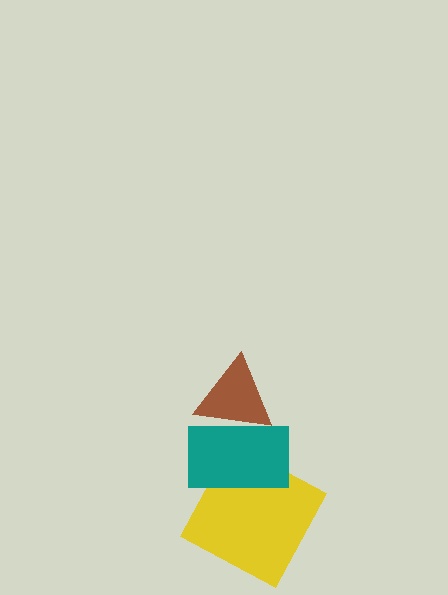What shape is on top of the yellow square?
The teal rectangle is on top of the yellow square.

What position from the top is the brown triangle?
The brown triangle is 1st from the top.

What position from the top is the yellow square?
The yellow square is 3rd from the top.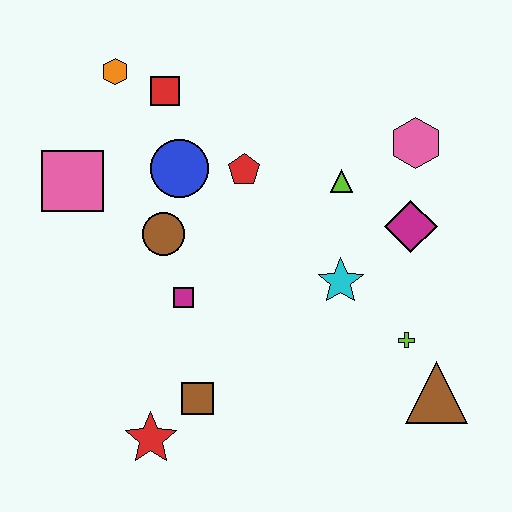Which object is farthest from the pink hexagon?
The red star is farthest from the pink hexagon.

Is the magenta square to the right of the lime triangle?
No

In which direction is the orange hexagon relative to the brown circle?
The orange hexagon is above the brown circle.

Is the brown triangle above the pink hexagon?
No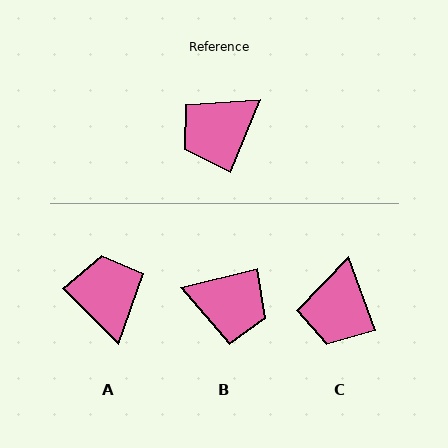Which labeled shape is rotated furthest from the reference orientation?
B, about 126 degrees away.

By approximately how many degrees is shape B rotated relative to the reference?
Approximately 126 degrees counter-clockwise.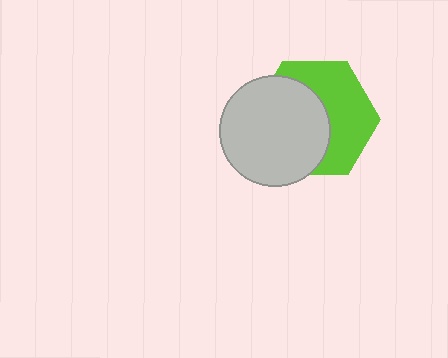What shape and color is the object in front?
The object in front is a light gray circle.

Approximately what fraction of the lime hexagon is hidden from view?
Roughly 51% of the lime hexagon is hidden behind the light gray circle.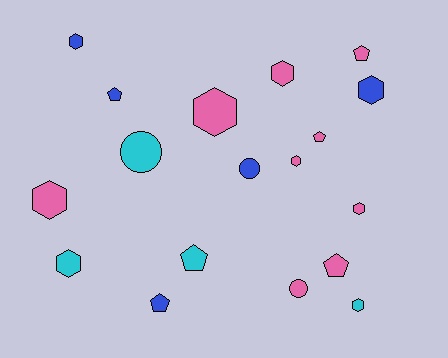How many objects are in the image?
There are 18 objects.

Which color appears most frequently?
Pink, with 9 objects.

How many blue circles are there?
There is 1 blue circle.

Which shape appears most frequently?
Hexagon, with 9 objects.